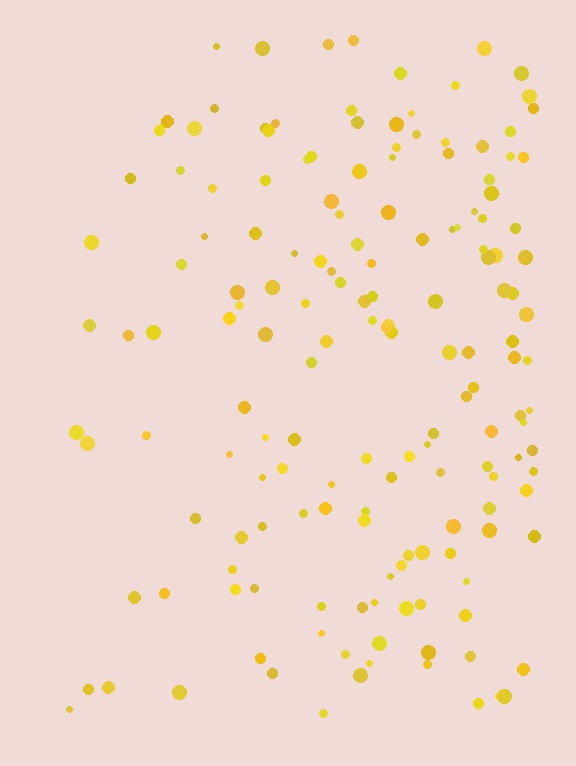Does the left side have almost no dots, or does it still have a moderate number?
Still a moderate number, just noticeably fewer than the right.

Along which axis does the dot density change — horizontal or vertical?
Horizontal.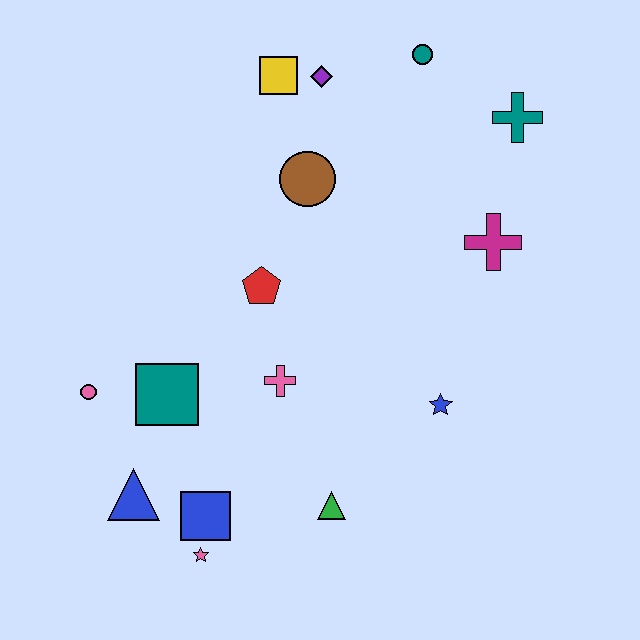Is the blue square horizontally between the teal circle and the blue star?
No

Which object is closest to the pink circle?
The teal square is closest to the pink circle.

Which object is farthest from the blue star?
The yellow square is farthest from the blue star.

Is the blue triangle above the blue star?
No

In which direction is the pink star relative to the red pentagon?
The pink star is below the red pentagon.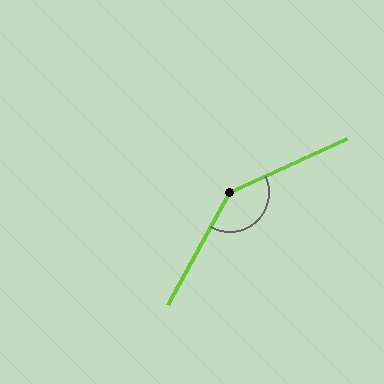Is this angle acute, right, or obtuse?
It is obtuse.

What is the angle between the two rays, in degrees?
Approximately 144 degrees.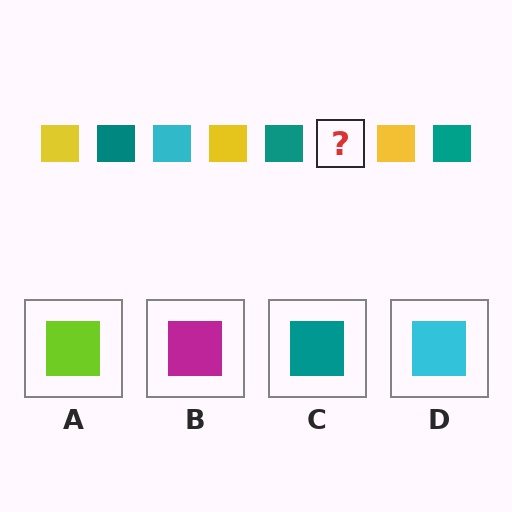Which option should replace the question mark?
Option D.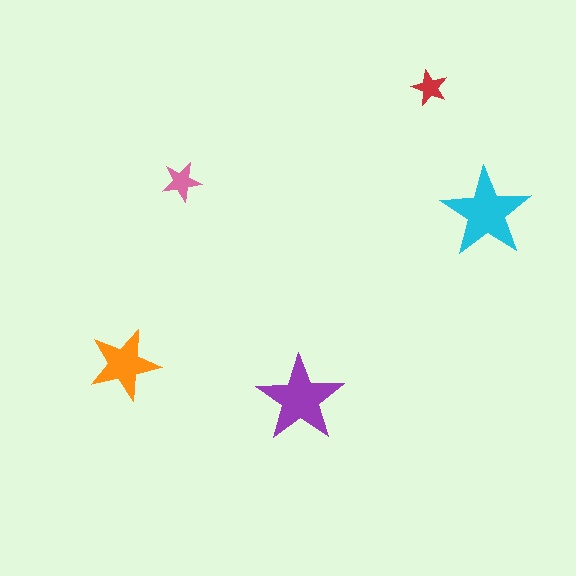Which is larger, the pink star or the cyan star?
The cyan one.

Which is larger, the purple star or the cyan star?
The cyan one.